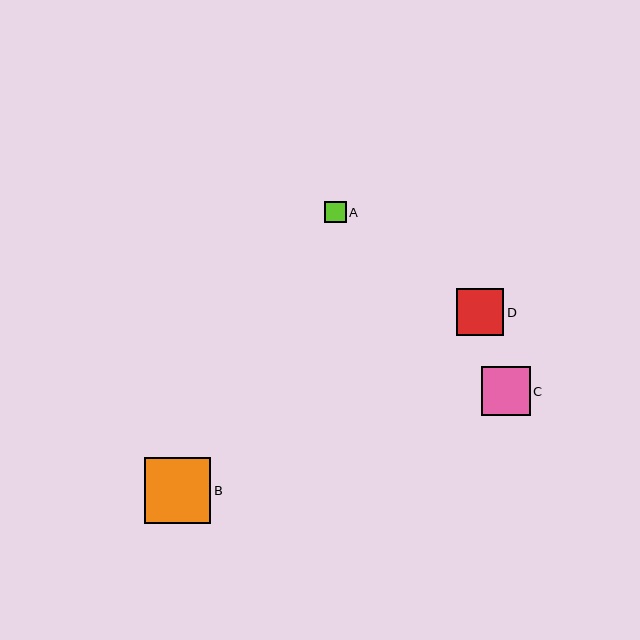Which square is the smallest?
Square A is the smallest with a size of approximately 21 pixels.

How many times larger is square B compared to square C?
Square B is approximately 1.3 times the size of square C.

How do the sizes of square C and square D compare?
Square C and square D are approximately the same size.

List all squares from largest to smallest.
From largest to smallest: B, C, D, A.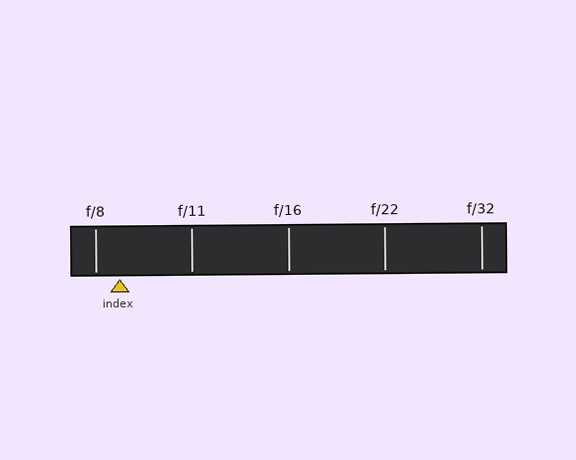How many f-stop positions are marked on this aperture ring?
There are 5 f-stop positions marked.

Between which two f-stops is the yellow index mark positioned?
The index mark is between f/8 and f/11.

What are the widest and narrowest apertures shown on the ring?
The widest aperture shown is f/8 and the narrowest is f/32.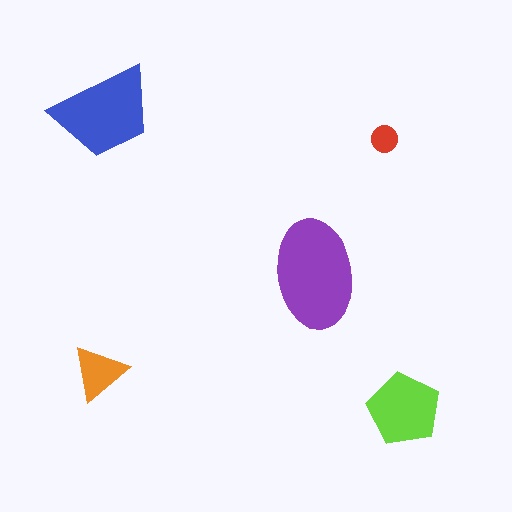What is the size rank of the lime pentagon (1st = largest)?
3rd.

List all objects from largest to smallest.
The purple ellipse, the blue trapezoid, the lime pentagon, the orange triangle, the red circle.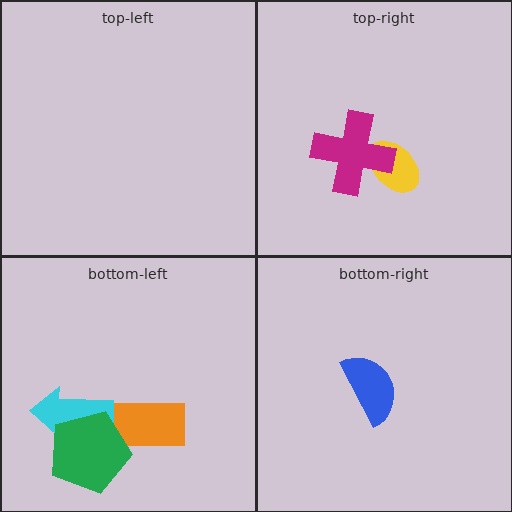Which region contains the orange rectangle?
The bottom-left region.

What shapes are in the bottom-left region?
The orange rectangle, the cyan arrow, the green pentagon.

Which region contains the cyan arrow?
The bottom-left region.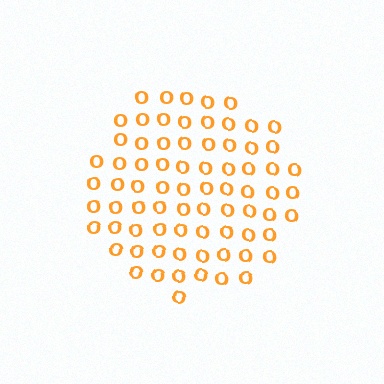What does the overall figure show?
The overall figure shows a circle.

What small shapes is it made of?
It is made of small letter O's.